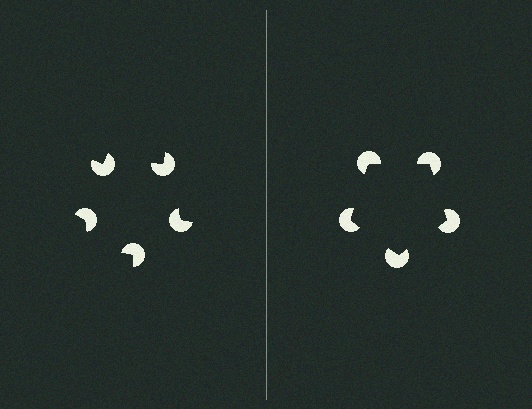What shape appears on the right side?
An illusory pentagon.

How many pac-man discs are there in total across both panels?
10 — 5 on each side.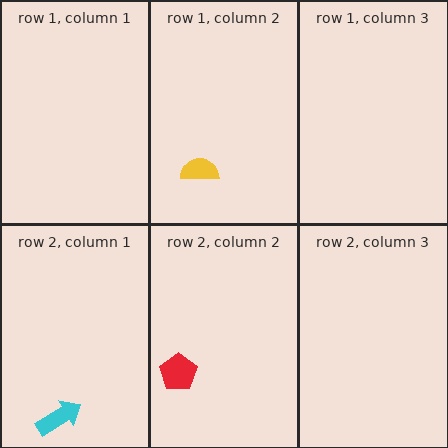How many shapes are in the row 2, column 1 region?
1.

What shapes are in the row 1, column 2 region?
The yellow semicircle.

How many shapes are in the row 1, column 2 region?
1.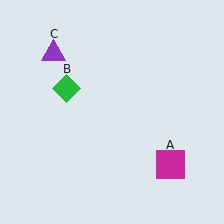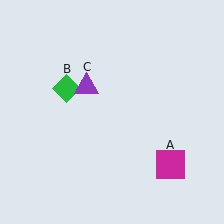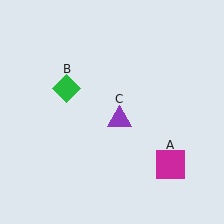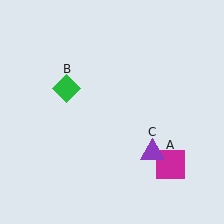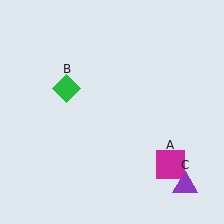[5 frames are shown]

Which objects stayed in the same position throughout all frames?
Magenta square (object A) and green diamond (object B) remained stationary.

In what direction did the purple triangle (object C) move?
The purple triangle (object C) moved down and to the right.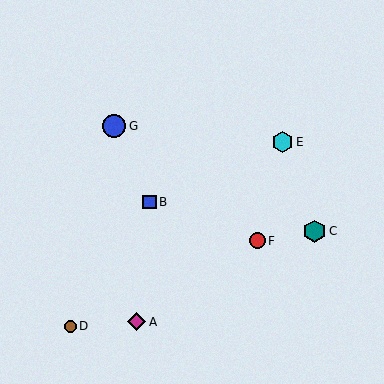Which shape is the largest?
The blue circle (labeled G) is the largest.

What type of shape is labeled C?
Shape C is a teal hexagon.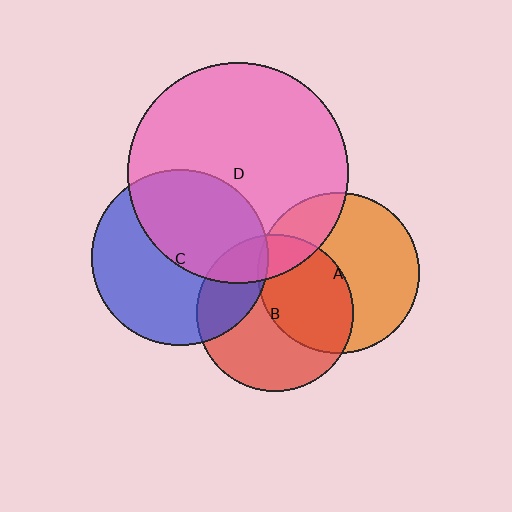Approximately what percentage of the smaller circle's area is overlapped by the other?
Approximately 5%.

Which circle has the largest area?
Circle D (pink).